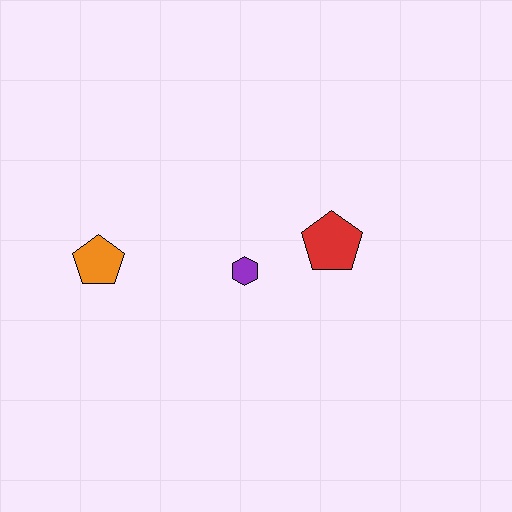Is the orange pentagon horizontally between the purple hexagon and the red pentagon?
No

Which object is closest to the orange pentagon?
The purple hexagon is closest to the orange pentagon.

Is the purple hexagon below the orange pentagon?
Yes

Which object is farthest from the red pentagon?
The orange pentagon is farthest from the red pentagon.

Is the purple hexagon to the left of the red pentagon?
Yes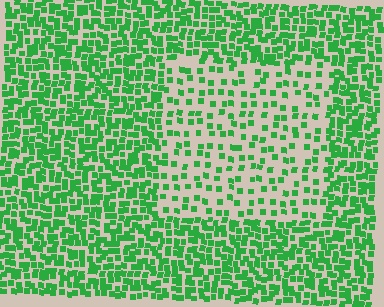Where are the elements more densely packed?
The elements are more densely packed outside the rectangle boundary.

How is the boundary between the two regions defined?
The boundary is defined by a change in element density (approximately 2.4x ratio). All elements are the same color, size, and shape.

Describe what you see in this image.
The image contains small green elements arranged at two different densities. A rectangle-shaped region is visible where the elements are less densely packed than the surrounding area.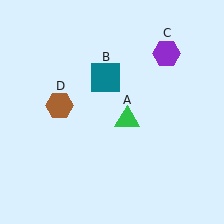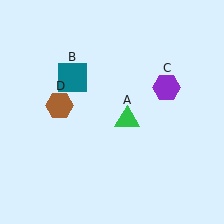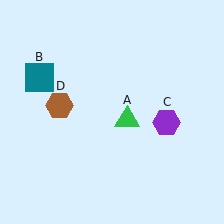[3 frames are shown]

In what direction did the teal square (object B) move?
The teal square (object B) moved left.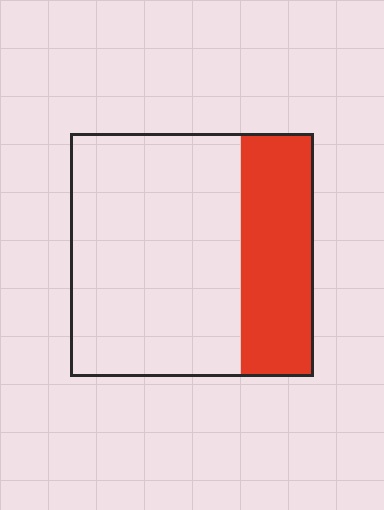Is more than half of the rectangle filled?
No.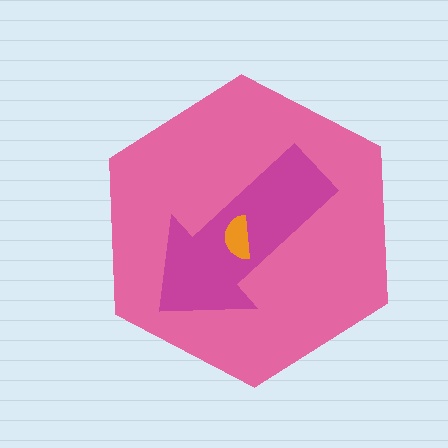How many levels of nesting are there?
3.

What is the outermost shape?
The pink hexagon.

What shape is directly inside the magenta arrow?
The orange semicircle.